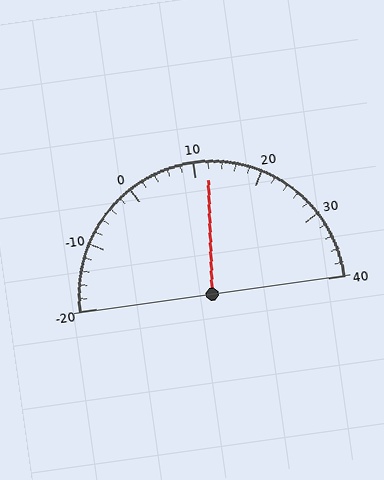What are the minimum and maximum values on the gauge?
The gauge ranges from -20 to 40.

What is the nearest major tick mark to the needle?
The nearest major tick mark is 10.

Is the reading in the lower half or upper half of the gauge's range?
The reading is in the upper half of the range (-20 to 40).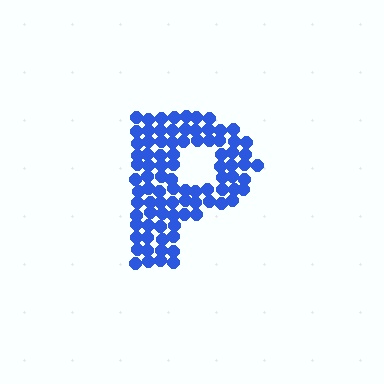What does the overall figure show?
The overall figure shows the letter P.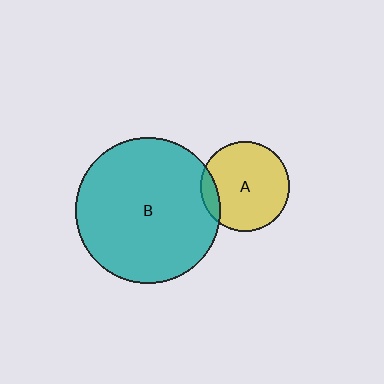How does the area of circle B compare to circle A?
Approximately 2.6 times.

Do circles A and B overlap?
Yes.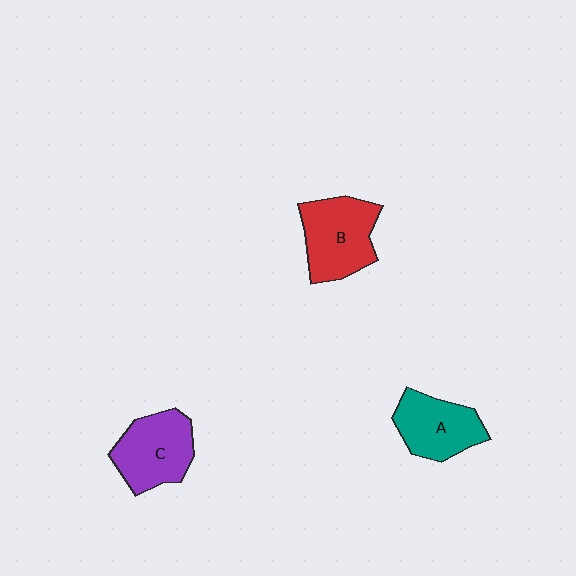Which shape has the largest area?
Shape B (red).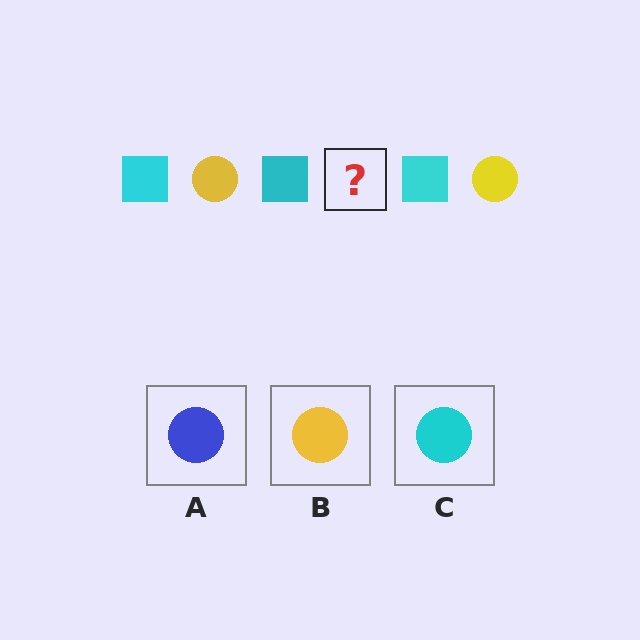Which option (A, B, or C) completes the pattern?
B.